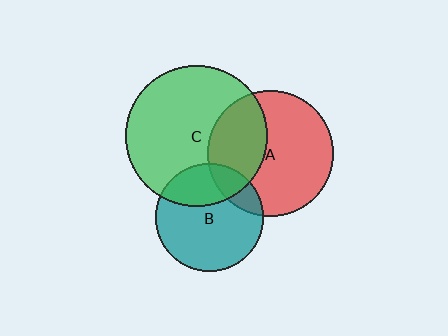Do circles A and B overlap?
Yes.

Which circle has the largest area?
Circle C (green).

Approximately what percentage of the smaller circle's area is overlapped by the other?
Approximately 15%.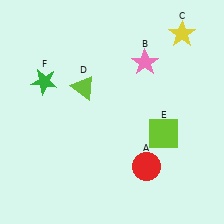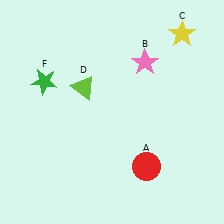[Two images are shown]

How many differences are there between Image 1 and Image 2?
There is 1 difference between the two images.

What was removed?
The lime square (E) was removed in Image 2.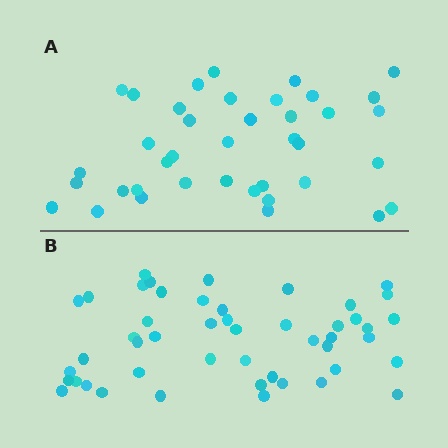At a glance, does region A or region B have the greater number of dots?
Region B (the bottom region) has more dots.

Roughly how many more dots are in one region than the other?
Region B has roughly 8 or so more dots than region A.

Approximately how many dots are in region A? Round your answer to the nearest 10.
About 40 dots. (The exact count is 39, which rounds to 40.)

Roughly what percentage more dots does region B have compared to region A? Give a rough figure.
About 25% more.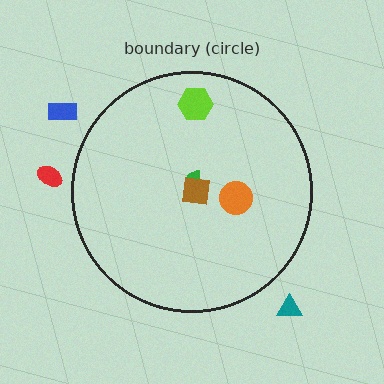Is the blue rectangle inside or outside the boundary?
Outside.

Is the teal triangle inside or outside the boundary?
Outside.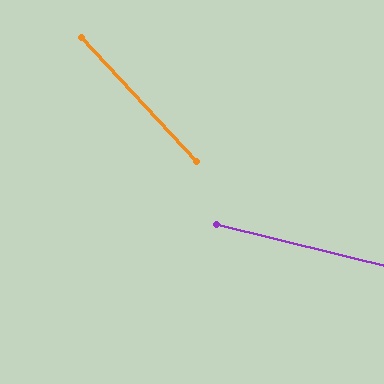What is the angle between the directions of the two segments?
Approximately 34 degrees.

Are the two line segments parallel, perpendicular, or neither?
Neither parallel nor perpendicular — they differ by about 34°.